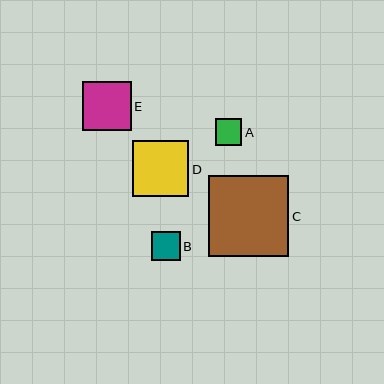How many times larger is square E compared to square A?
Square E is approximately 1.8 times the size of square A.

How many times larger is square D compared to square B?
Square D is approximately 2.0 times the size of square B.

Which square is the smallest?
Square A is the smallest with a size of approximately 27 pixels.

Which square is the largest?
Square C is the largest with a size of approximately 81 pixels.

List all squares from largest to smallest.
From largest to smallest: C, D, E, B, A.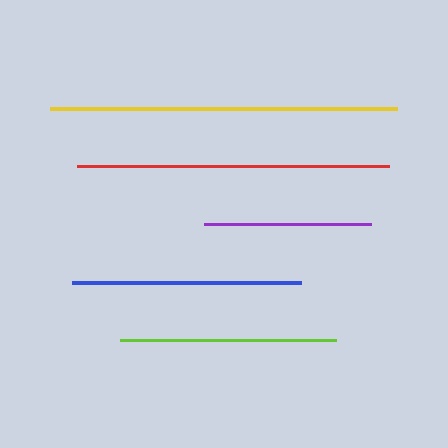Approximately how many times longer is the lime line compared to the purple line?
The lime line is approximately 1.3 times the length of the purple line.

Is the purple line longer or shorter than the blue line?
The blue line is longer than the purple line.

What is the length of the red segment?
The red segment is approximately 312 pixels long.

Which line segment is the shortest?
The purple line is the shortest at approximately 166 pixels.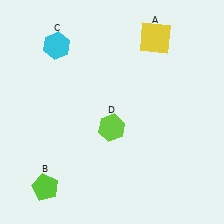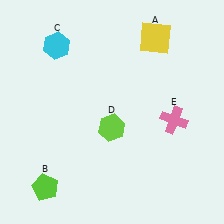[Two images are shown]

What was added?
A pink cross (E) was added in Image 2.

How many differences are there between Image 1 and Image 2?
There is 1 difference between the two images.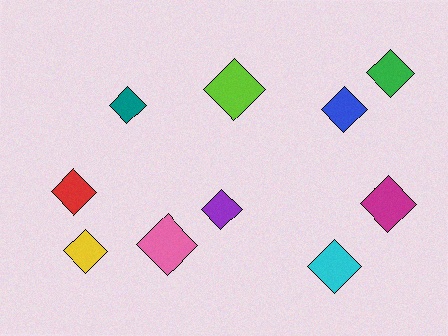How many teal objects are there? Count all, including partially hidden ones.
There is 1 teal object.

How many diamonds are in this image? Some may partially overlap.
There are 10 diamonds.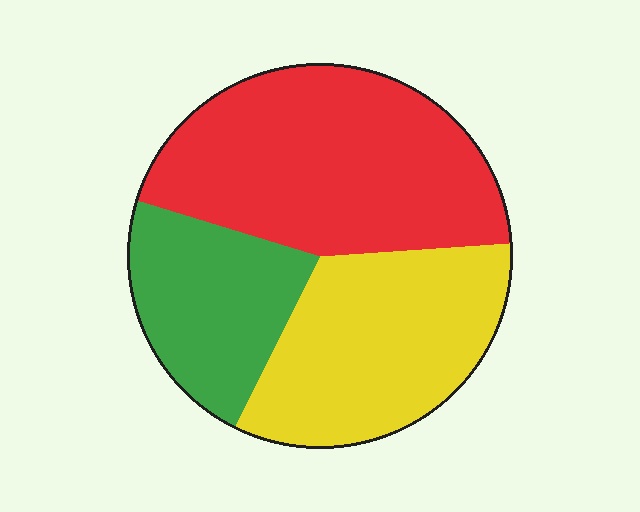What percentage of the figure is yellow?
Yellow takes up about one third (1/3) of the figure.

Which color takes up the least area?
Green, at roughly 20%.